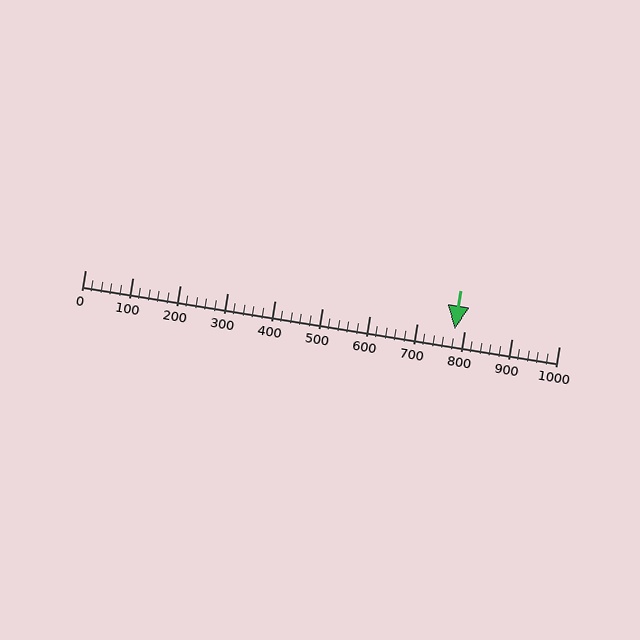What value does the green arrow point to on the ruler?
The green arrow points to approximately 780.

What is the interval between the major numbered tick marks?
The major tick marks are spaced 100 units apart.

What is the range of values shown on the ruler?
The ruler shows values from 0 to 1000.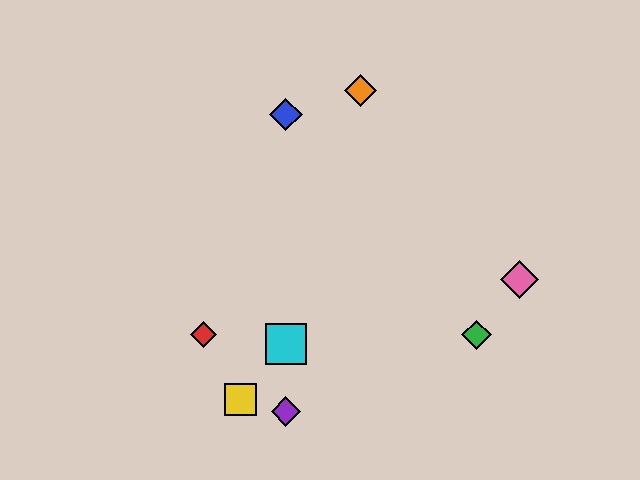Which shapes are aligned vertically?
The blue diamond, the purple diamond, the cyan square are aligned vertically.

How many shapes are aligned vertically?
3 shapes (the blue diamond, the purple diamond, the cyan square) are aligned vertically.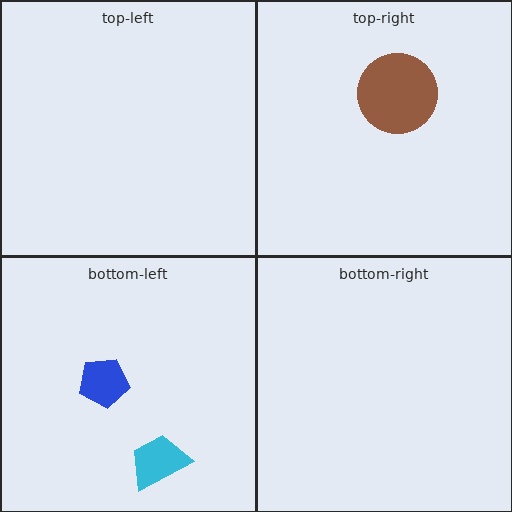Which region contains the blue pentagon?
The bottom-left region.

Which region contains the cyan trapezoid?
The bottom-left region.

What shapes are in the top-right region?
The brown circle.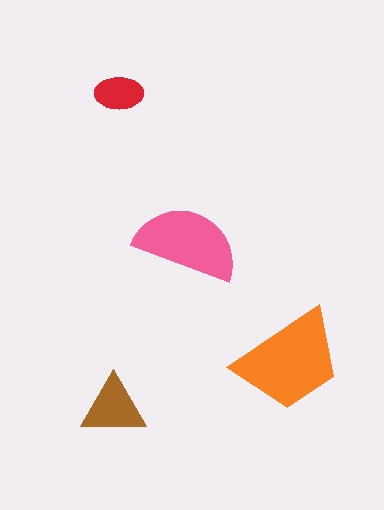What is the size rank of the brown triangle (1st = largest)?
3rd.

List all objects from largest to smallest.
The orange trapezoid, the pink semicircle, the brown triangle, the red ellipse.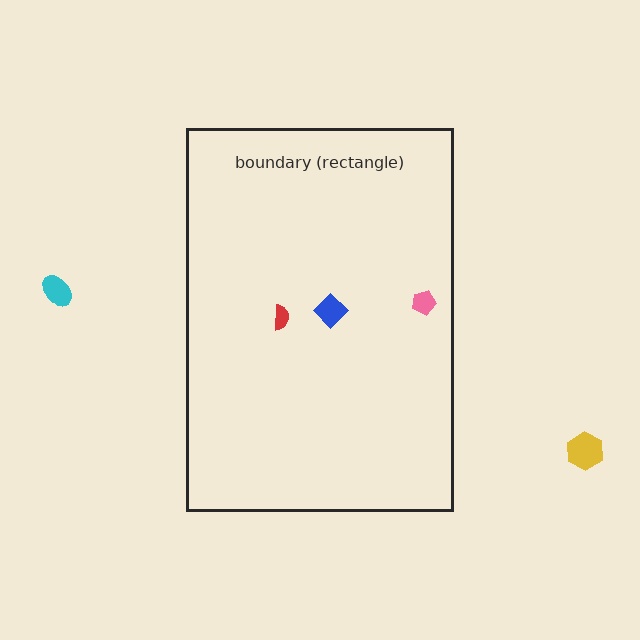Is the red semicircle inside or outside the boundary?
Inside.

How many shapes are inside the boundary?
3 inside, 2 outside.